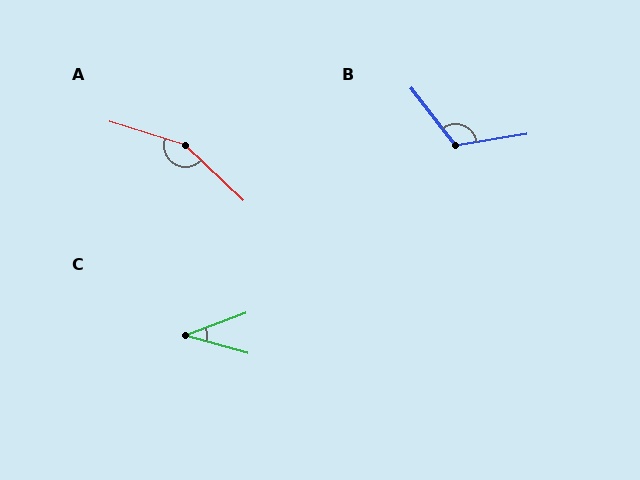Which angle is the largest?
A, at approximately 154 degrees.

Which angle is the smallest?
C, at approximately 36 degrees.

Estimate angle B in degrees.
Approximately 118 degrees.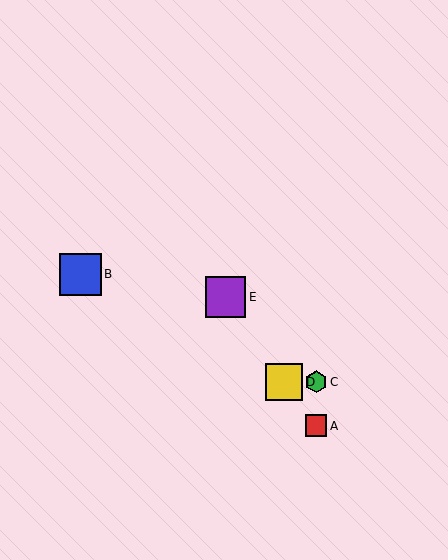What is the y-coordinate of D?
Object D is at y≈382.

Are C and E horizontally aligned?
No, C is at y≈382 and E is at y≈297.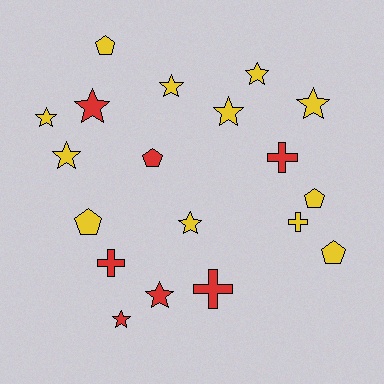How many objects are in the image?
There are 19 objects.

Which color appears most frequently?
Yellow, with 12 objects.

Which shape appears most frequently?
Star, with 10 objects.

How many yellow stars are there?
There are 7 yellow stars.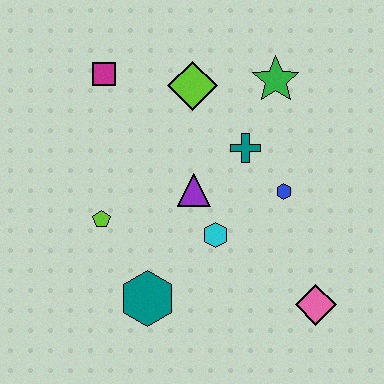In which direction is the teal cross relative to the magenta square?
The teal cross is to the right of the magenta square.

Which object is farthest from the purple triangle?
The pink diamond is farthest from the purple triangle.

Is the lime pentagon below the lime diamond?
Yes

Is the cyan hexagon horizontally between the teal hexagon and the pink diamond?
Yes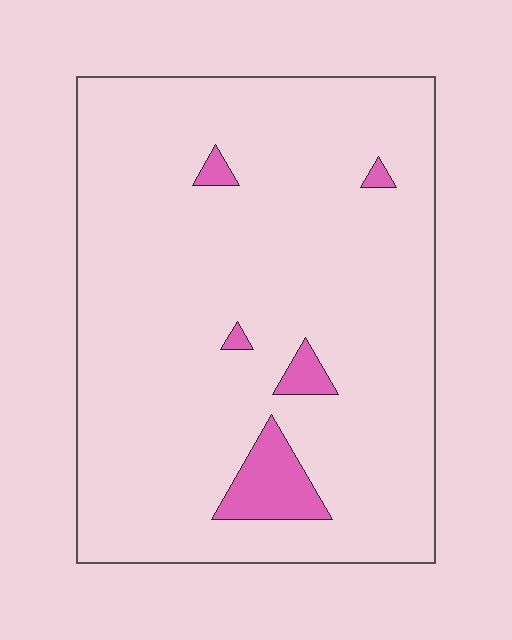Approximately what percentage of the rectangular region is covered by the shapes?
Approximately 5%.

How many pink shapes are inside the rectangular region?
5.